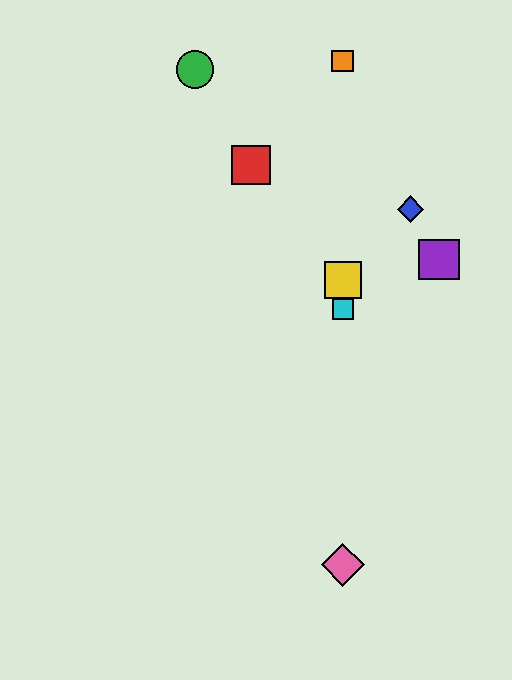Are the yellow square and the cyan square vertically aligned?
Yes, both are at x≈343.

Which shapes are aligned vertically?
The yellow square, the orange square, the cyan square, the pink diamond are aligned vertically.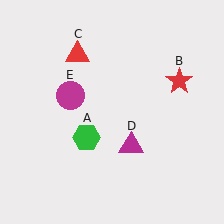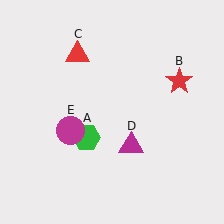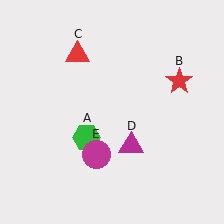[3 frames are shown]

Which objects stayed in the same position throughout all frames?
Green hexagon (object A) and red star (object B) and red triangle (object C) and magenta triangle (object D) remained stationary.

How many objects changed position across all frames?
1 object changed position: magenta circle (object E).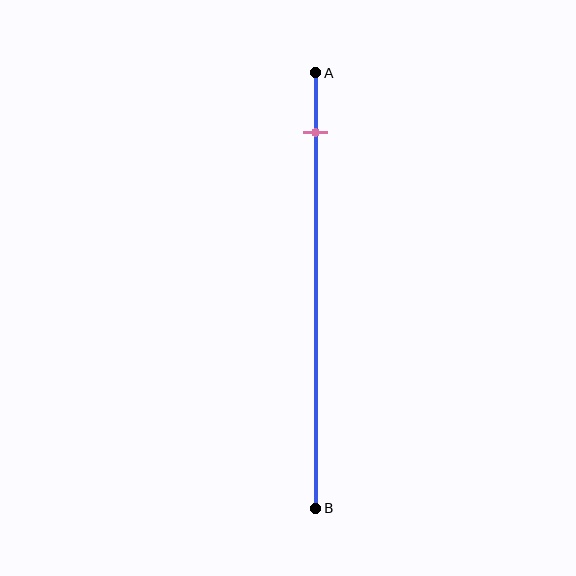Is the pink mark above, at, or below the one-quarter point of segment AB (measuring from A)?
The pink mark is above the one-quarter point of segment AB.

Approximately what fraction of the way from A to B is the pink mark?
The pink mark is approximately 15% of the way from A to B.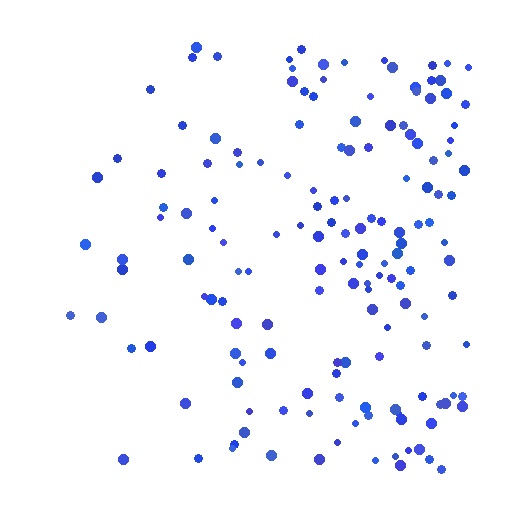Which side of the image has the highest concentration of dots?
The right.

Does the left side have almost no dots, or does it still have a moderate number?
Still a moderate number, just noticeably fewer than the right.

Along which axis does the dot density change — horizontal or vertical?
Horizontal.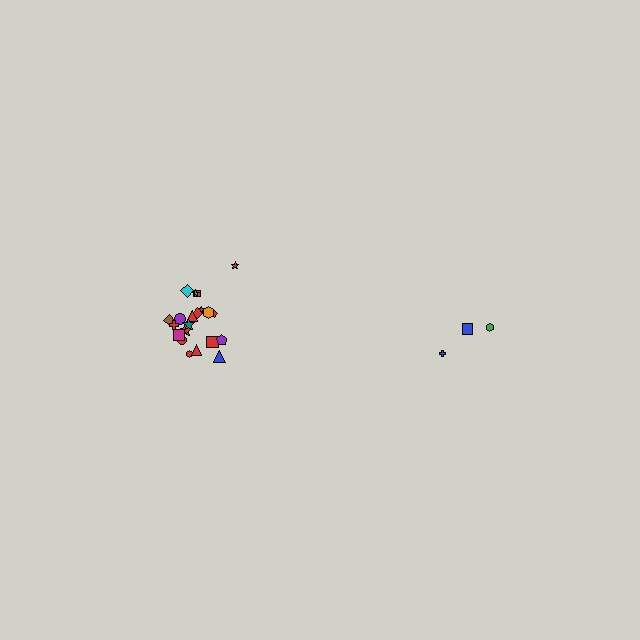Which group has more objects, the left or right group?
The left group.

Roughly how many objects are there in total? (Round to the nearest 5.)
Roughly 25 objects in total.